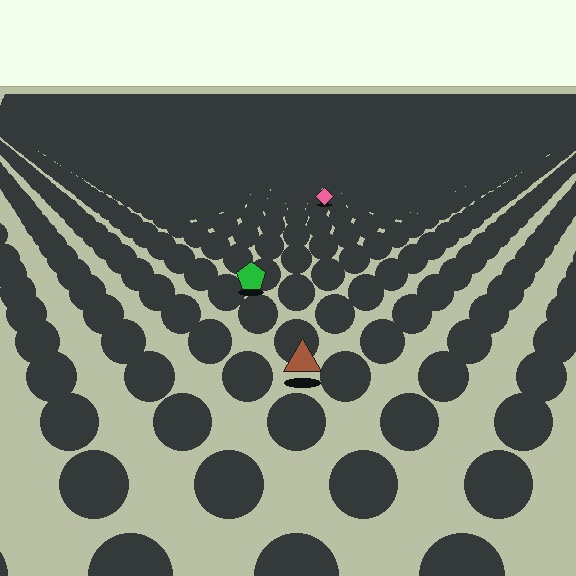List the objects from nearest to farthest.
From nearest to farthest: the brown triangle, the green pentagon, the pink diamond.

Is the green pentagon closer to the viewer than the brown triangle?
No. The brown triangle is closer — you can tell from the texture gradient: the ground texture is coarser near it.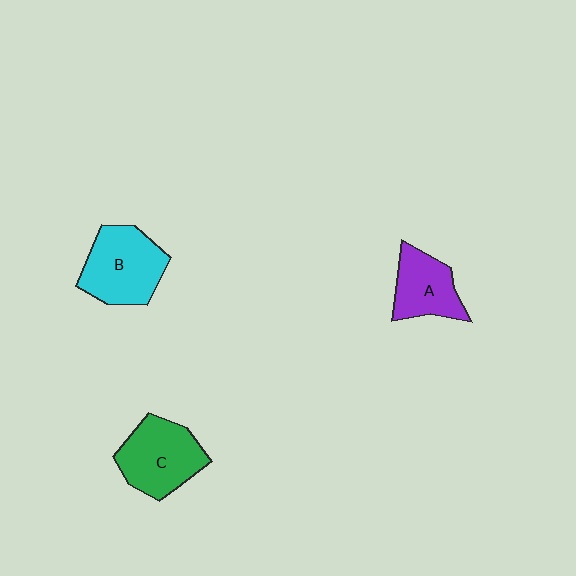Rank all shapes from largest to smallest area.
From largest to smallest: B (cyan), C (green), A (purple).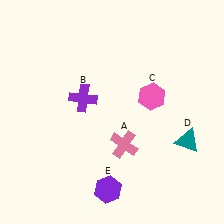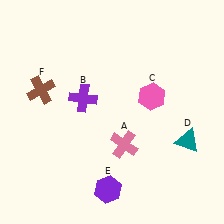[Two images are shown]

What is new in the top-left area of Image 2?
A brown cross (F) was added in the top-left area of Image 2.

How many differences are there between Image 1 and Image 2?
There is 1 difference between the two images.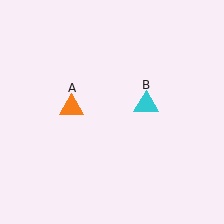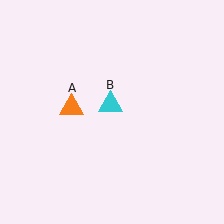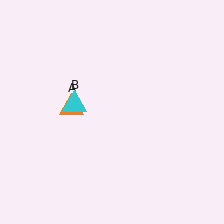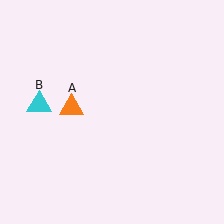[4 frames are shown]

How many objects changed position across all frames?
1 object changed position: cyan triangle (object B).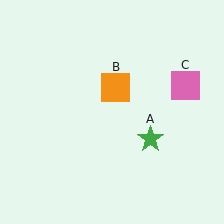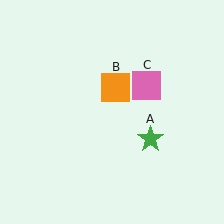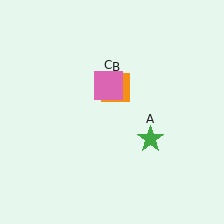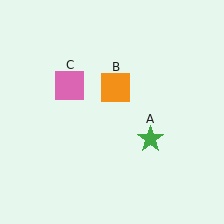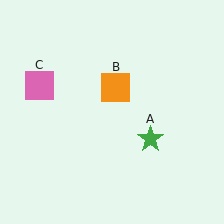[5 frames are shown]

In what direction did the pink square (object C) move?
The pink square (object C) moved left.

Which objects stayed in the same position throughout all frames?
Green star (object A) and orange square (object B) remained stationary.